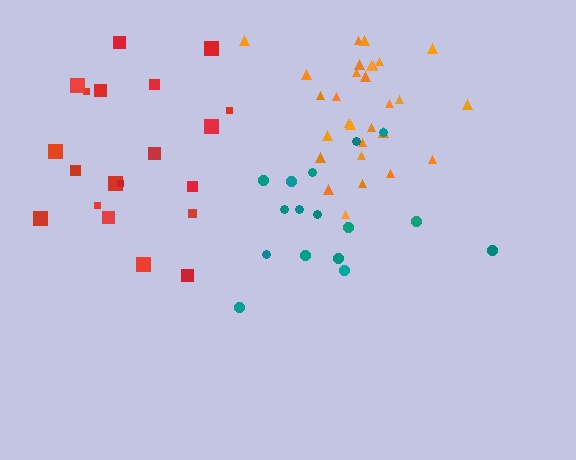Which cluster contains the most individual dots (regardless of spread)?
Orange (29).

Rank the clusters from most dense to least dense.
orange, teal, red.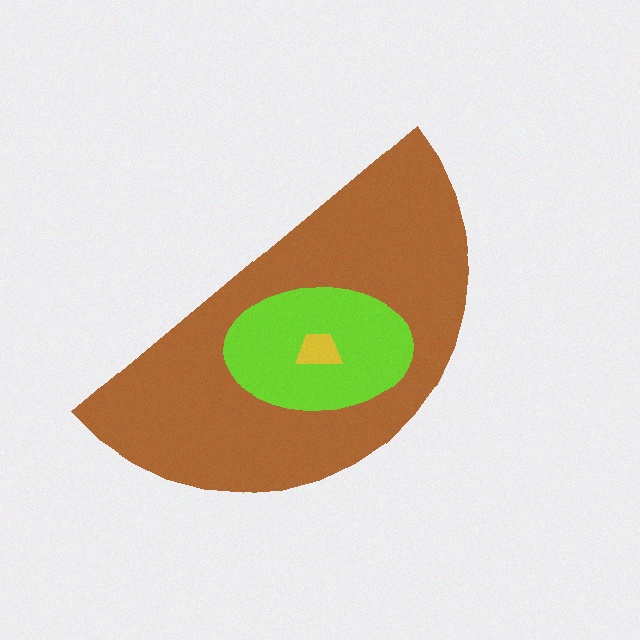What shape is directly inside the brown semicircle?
The lime ellipse.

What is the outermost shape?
The brown semicircle.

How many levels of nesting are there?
3.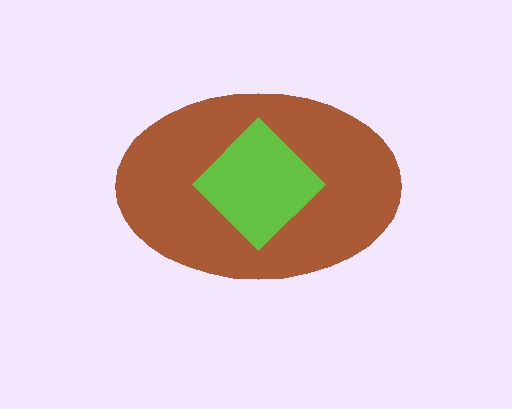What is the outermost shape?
The brown ellipse.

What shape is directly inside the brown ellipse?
The lime diamond.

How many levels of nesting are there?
2.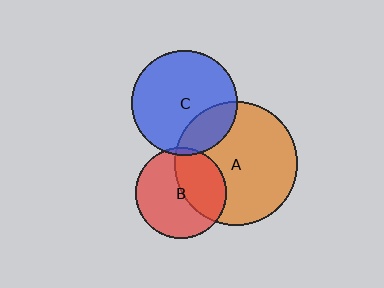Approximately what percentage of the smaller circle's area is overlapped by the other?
Approximately 40%.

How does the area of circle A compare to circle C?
Approximately 1.4 times.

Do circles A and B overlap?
Yes.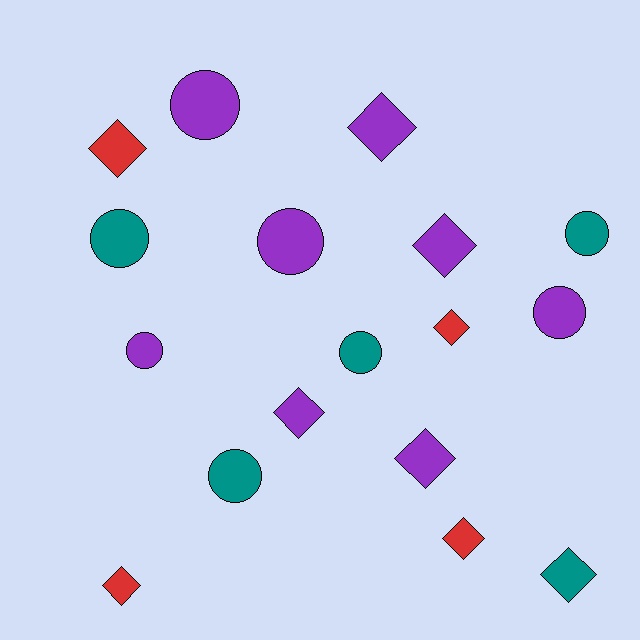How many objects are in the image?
There are 17 objects.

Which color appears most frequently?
Purple, with 8 objects.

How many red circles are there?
There are no red circles.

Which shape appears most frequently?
Diamond, with 9 objects.